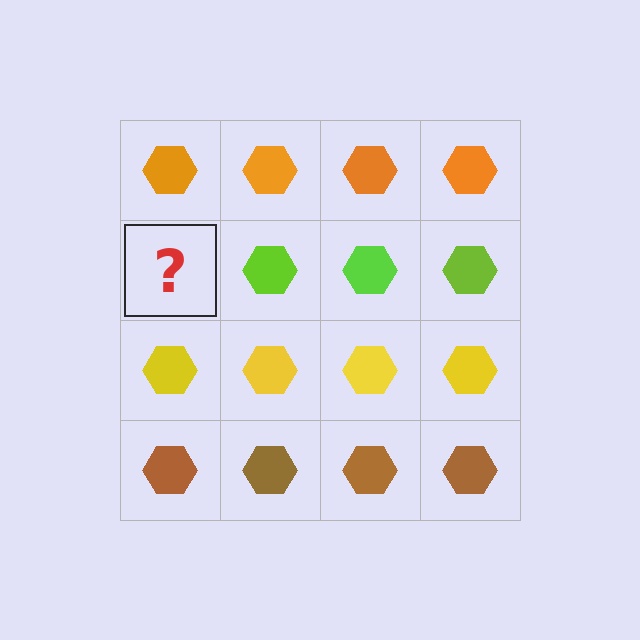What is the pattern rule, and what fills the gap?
The rule is that each row has a consistent color. The gap should be filled with a lime hexagon.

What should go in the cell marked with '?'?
The missing cell should contain a lime hexagon.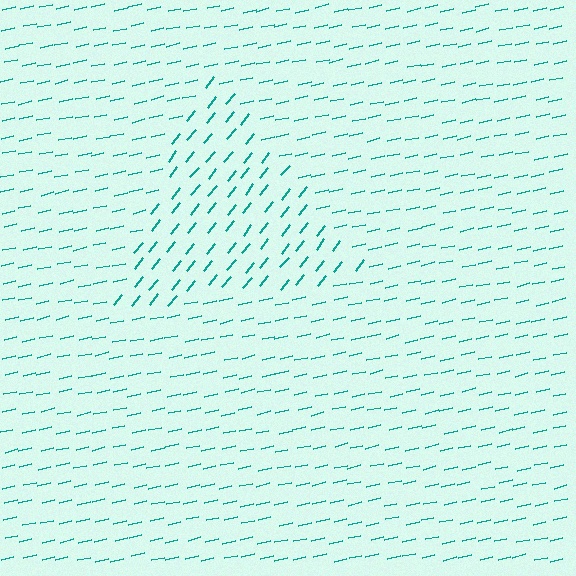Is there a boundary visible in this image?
Yes, there is a texture boundary formed by a change in line orientation.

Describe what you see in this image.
The image is filled with small teal line segments. A triangle region in the image has lines oriented differently from the surrounding lines, creating a visible texture boundary.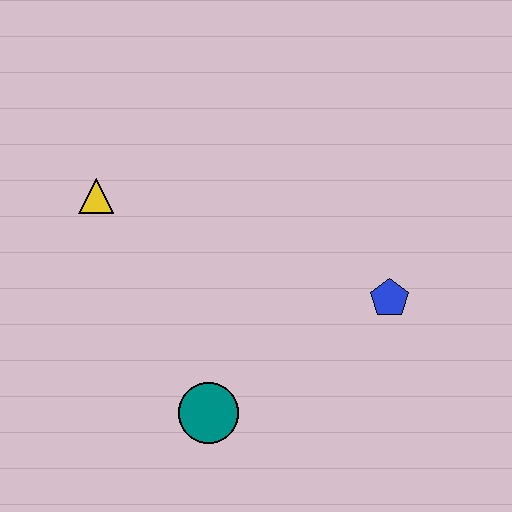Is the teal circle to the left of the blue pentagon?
Yes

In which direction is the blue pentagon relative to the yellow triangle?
The blue pentagon is to the right of the yellow triangle.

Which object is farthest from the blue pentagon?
The yellow triangle is farthest from the blue pentagon.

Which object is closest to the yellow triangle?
The teal circle is closest to the yellow triangle.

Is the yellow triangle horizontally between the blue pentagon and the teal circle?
No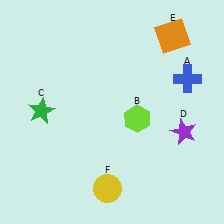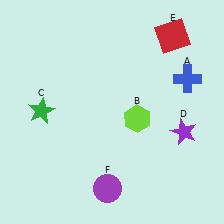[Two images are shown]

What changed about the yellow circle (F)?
In Image 1, F is yellow. In Image 2, it changed to purple.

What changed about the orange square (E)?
In Image 1, E is orange. In Image 2, it changed to red.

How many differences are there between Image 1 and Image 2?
There are 2 differences between the two images.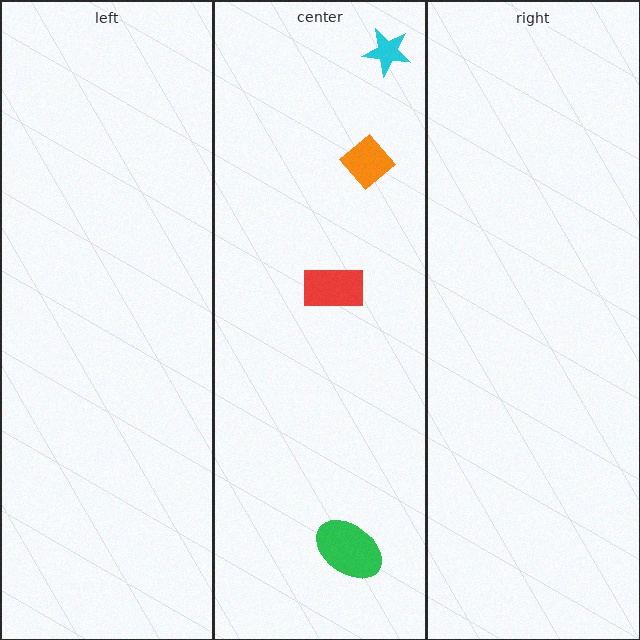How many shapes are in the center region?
4.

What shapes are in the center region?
The cyan star, the orange diamond, the red rectangle, the green ellipse.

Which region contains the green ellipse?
The center region.